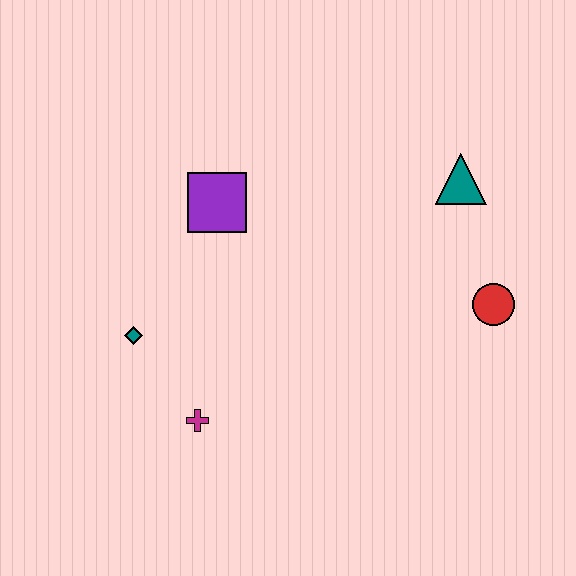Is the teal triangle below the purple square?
No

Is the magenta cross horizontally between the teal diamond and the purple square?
Yes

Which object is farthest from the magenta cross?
The teal triangle is farthest from the magenta cross.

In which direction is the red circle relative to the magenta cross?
The red circle is to the right of the magenta cross.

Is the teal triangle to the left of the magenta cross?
No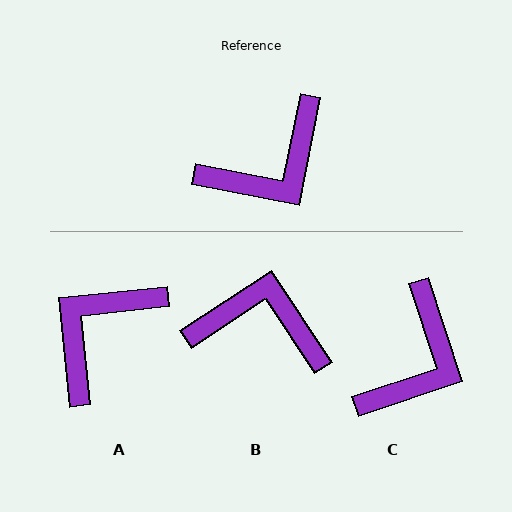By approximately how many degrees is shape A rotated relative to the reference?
Approximately 163 degrees clockwise.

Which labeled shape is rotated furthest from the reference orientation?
A, about 163 degrees away.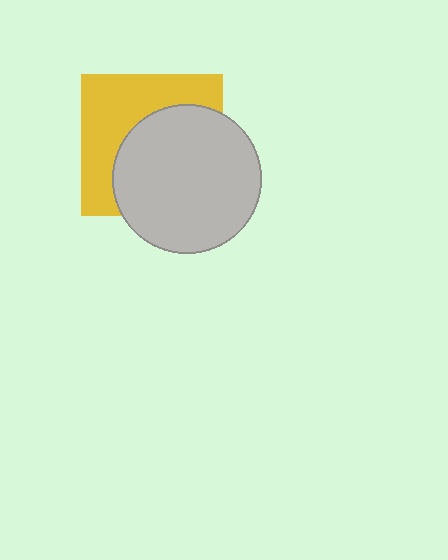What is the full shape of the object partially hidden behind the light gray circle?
The partially hidden object is a yellow square.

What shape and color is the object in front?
The object in front is a light gray circle.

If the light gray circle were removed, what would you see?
You would see the complete yellow square.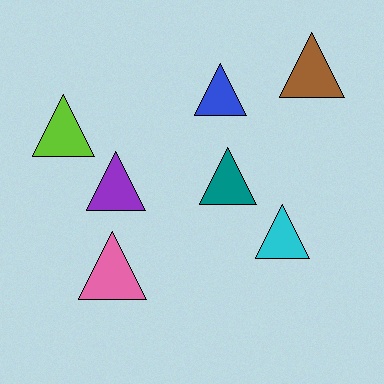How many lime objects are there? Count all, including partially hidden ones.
There is 1 lime object.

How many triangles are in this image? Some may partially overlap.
There are 7 triangles.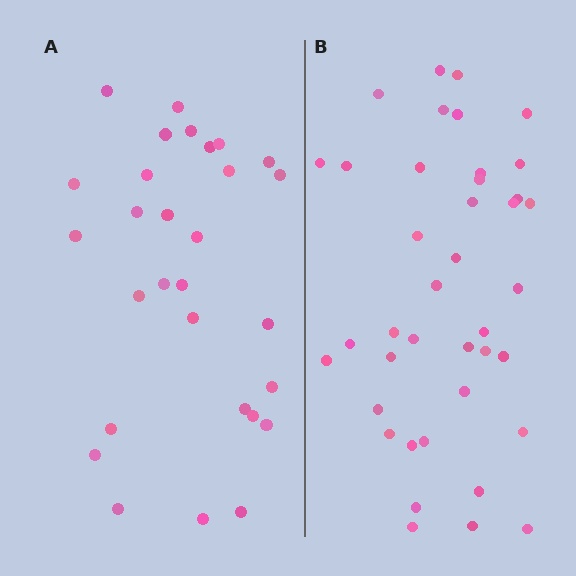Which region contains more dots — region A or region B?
Region B (the right region) has more dots.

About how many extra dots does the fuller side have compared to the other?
Region B has roughly 12 or so more dots than region A.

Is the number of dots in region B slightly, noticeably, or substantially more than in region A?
Region B has noticeably more, but not dramatically so. The ratio is roughly 1.4 to 1.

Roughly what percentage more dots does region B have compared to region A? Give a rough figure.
About 40% more.